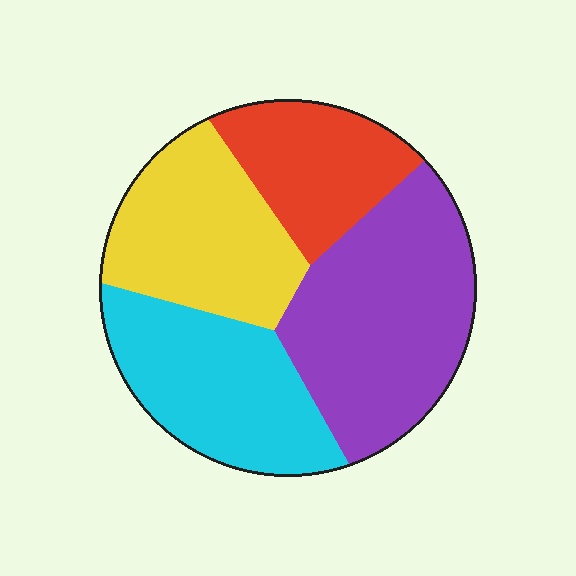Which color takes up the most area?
Purple, at roughly 35%.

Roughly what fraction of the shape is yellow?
Yellow takes up about one quarter (1/4) of the shape.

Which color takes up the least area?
Red, at roughly 15%.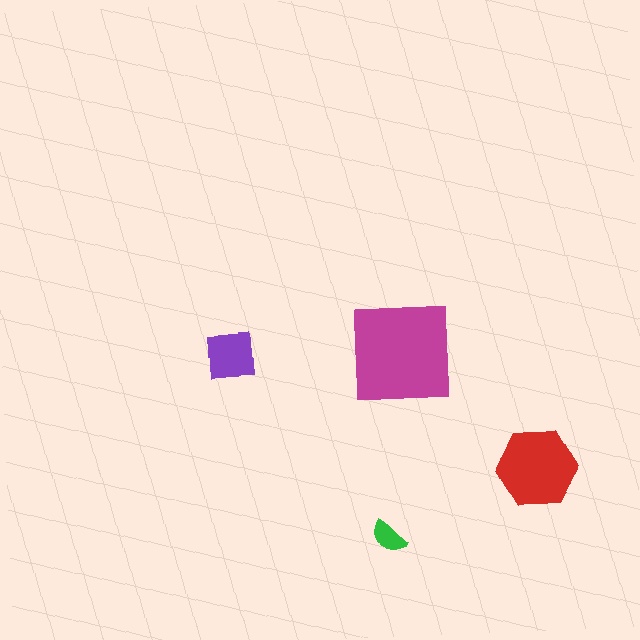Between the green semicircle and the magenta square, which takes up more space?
The magenta square.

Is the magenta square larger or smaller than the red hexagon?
Larger.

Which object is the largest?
The magenta square.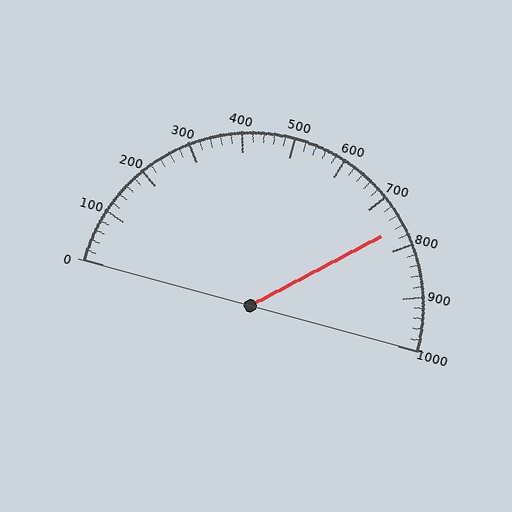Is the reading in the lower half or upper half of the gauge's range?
The reading is in the upper half of the range (0 to 1000).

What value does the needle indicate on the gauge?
The needle indicates approximately 760.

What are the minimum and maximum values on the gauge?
The gauge ranges from 0 to 1000.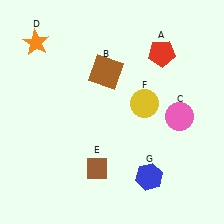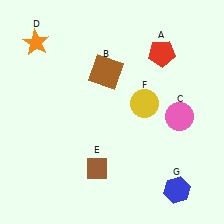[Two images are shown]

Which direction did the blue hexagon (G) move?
The blue hexagon (G) moved right.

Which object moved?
The blue hexagon (G) moved right.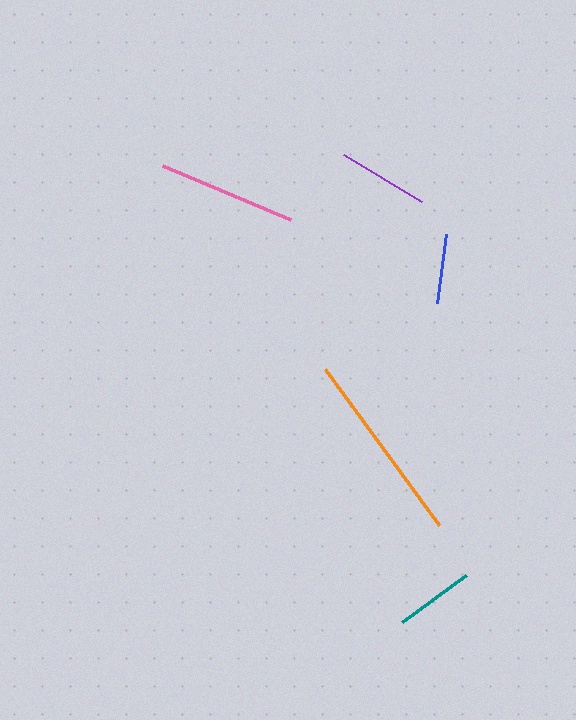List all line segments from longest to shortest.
From longest to shortest: orange, pink, purple, teal, blue.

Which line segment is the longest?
The orange line is the longest at approximately 194 pixels.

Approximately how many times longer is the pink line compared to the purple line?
The pink line is approximately 1.5 times the length of the purple line.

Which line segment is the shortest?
The blue line is the shortest at approximately 70 pixels.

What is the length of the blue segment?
The blue segment is approximately 70 pixels long.